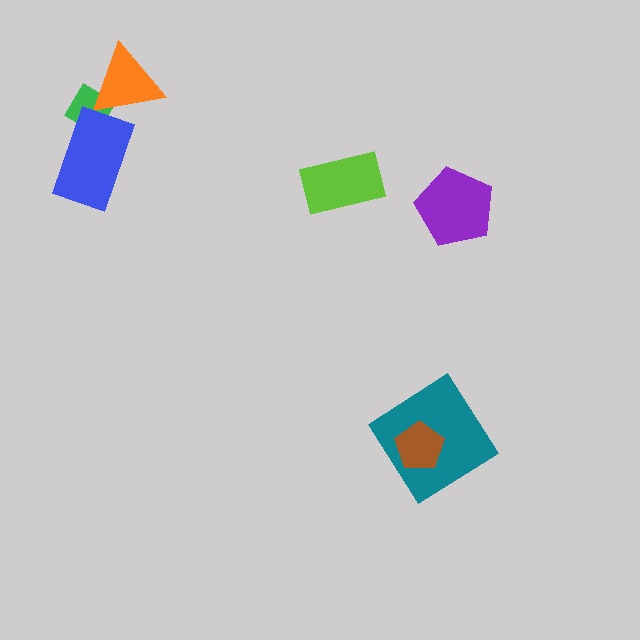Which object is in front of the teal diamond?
The brown pentagon is in front of the teal diamond.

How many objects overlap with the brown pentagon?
1 object overlaps with the brown pentagon.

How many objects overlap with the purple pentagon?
0 objects overlap with the purple pentagon.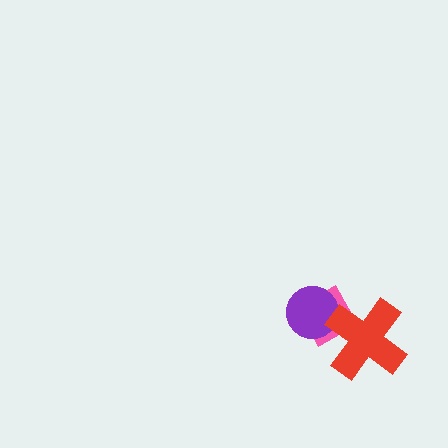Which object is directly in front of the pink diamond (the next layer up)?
The purple circle is directly in front of the pink diamond.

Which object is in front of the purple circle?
The red cross is in front of the purple circle.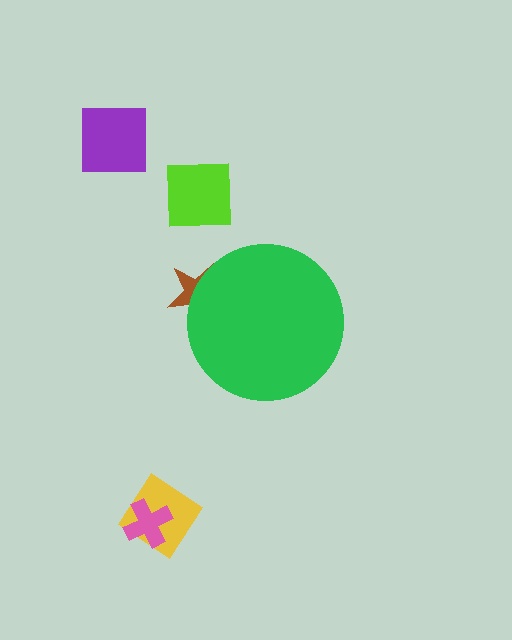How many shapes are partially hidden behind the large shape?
1 shape is partially hidden.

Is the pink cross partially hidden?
No, the pink cross is fully visible.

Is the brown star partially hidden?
Yes, the brown star is partially hidden behind the green circle.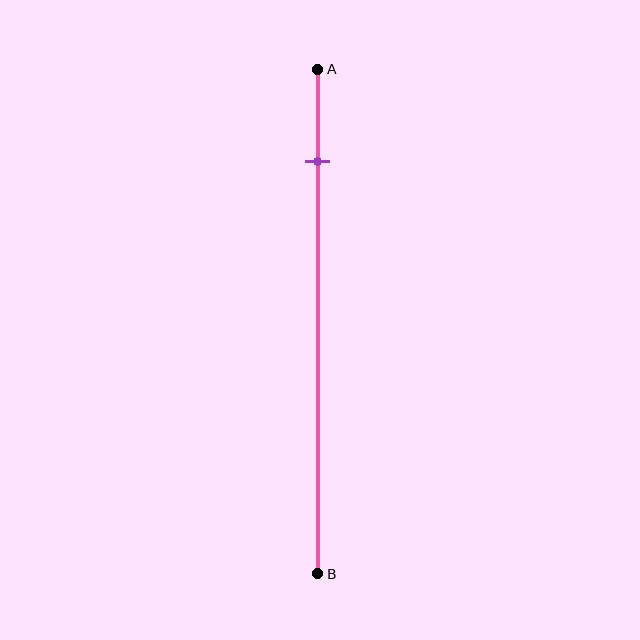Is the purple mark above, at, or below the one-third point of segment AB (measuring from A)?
The purple mark is above the one-third point of segment AB.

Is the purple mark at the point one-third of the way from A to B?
No, the mark is at about 20% from A, not at the 33% one-third point.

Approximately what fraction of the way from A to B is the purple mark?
The purple mark is approximately 20% of the way from A to B.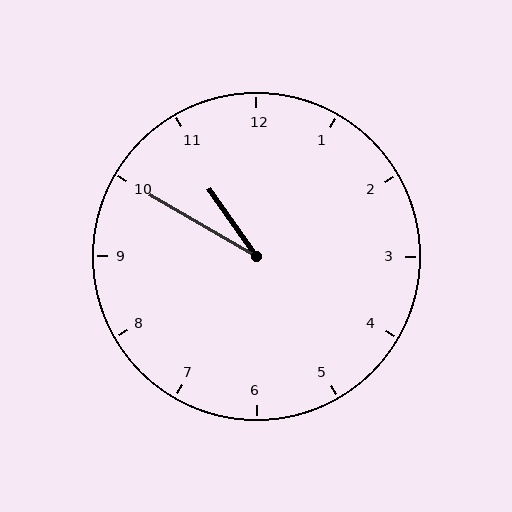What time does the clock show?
10:50.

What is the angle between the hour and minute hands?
Approximately 25 degrees.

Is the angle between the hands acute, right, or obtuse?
It is acute.